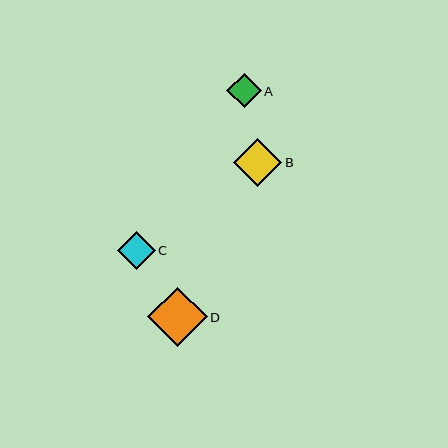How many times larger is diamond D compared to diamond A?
Diamond D is approximately 1.7 times the size of diamond A.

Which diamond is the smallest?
Diamond A is the smallest with a size of approximately 34 pixels.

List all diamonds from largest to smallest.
From largest to smallest: D, B, C, A.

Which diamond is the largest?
Diamond D is the largest with a size of approximately 60 pixels.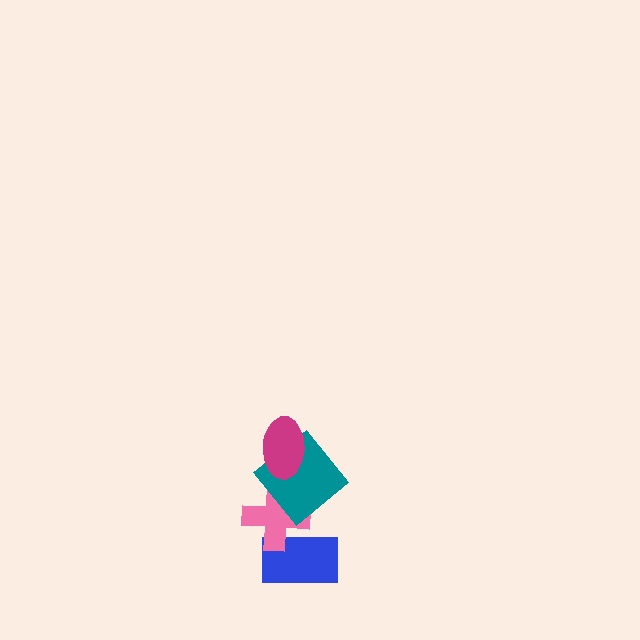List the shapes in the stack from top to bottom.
From top to bottom: the magenta ellipse, the teal diamond, the pink cross, the blue rectangle.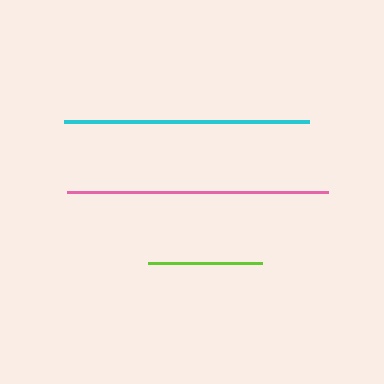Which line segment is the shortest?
The lime line is the shortest at approximately 114 pixels.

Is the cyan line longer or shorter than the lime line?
The cyan line is longer than the lime line.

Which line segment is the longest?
The pink line is the longest at approximately 261 pixels.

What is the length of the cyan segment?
The cyan segment is approximately 245 pixels long.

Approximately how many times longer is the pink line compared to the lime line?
The pink line is approximately 2.3 times the length of the lime line.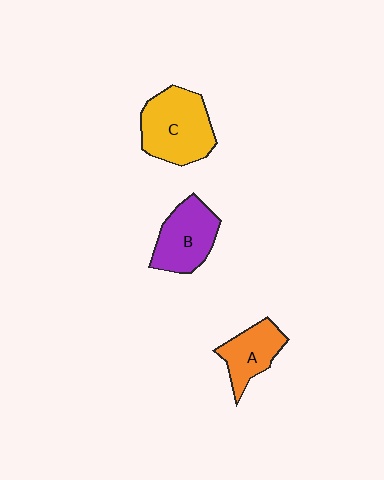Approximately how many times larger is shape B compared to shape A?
Approximately 1.3 times.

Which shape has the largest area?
Shape C (yellow).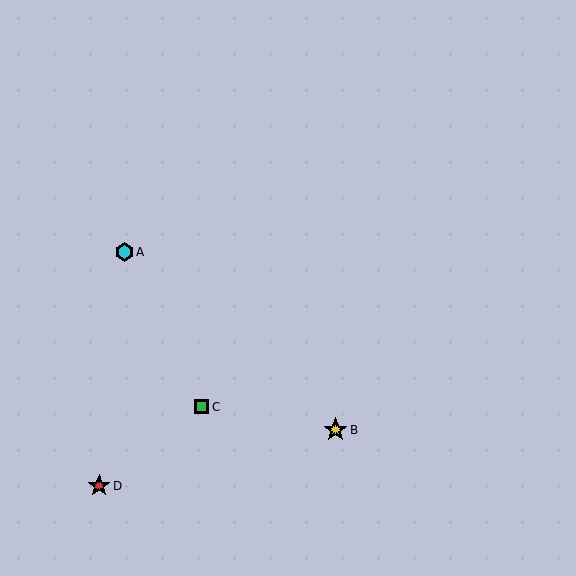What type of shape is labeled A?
Shape A is a cyan hexagon.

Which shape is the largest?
The yellow star (labeled B) is the largest.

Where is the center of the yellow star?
The center of the yellow star is at (335, 430).